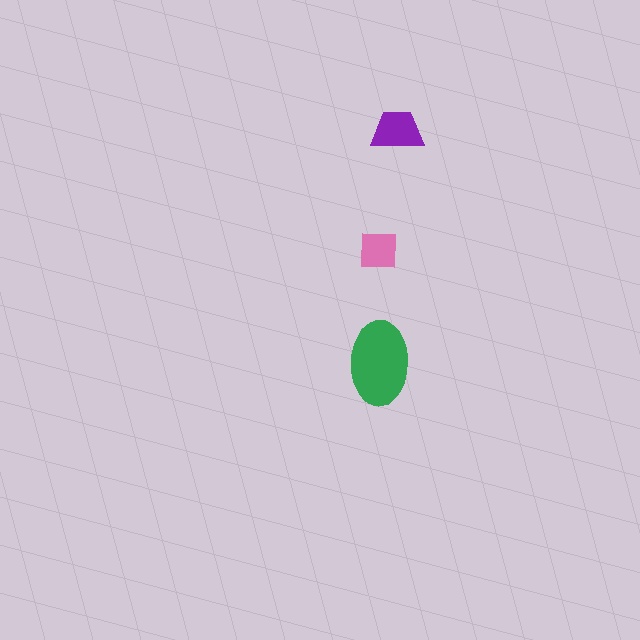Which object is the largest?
The green ellipse.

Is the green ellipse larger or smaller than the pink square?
Larger.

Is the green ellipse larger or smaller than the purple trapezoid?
Larger.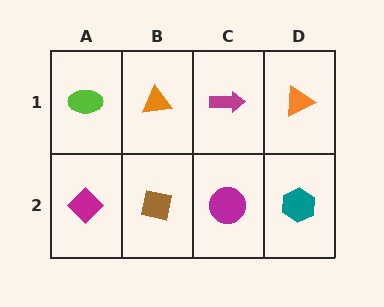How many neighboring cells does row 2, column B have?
3.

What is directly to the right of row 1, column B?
A magenta arrow.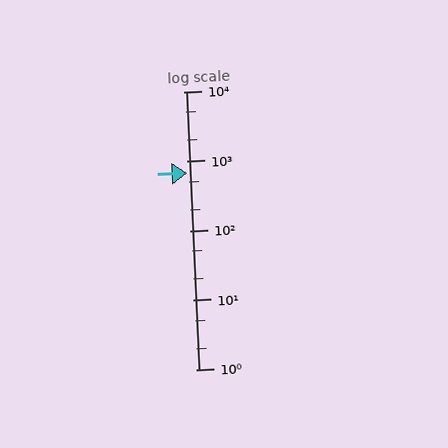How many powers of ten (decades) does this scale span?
The scale spans 4 decades, from 1 to 10000.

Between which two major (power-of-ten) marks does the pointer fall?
The pointer is between 100 and 1000.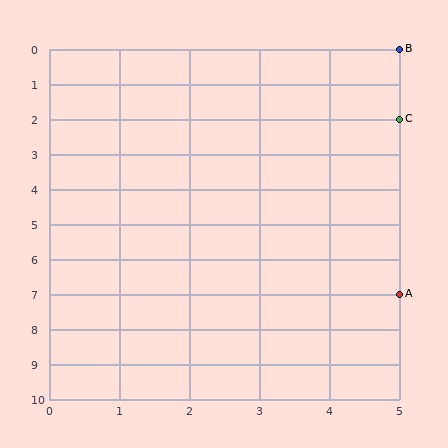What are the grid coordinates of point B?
Point B is at grid coordinates (5, 0).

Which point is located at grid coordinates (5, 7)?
Point A is at (5, 7).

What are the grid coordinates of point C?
Point C is at grid coordinates (5, 2).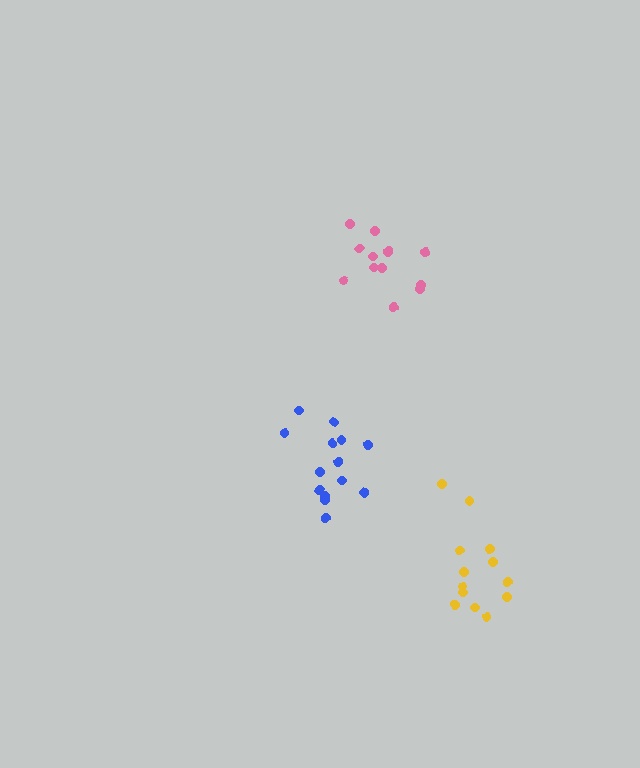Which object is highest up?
The pink cluster is topmost.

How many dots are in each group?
Group 1: 13 dots, Group 2: 14 dots, Group 3: 13 dots (40 total).